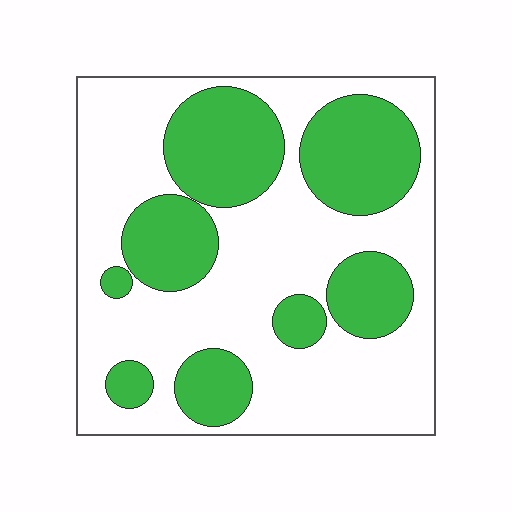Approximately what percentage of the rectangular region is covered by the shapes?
Approximately 35%.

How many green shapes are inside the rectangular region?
8.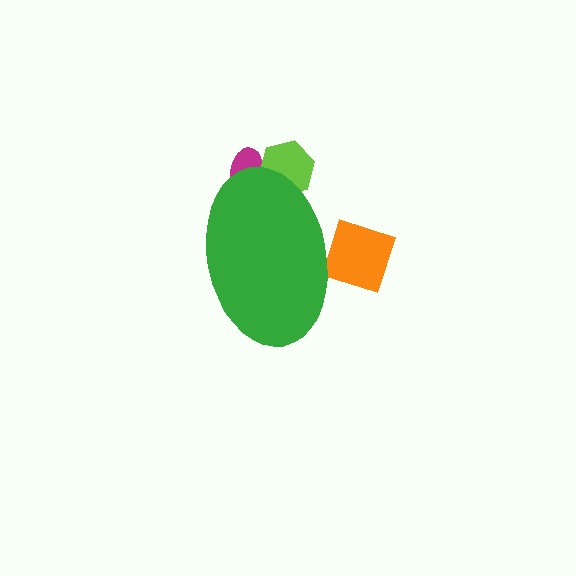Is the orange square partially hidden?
Yes, the orange square is partially hidden behind the green ellipse.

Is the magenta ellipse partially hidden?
Yes, the magenta ellipse is partially hidden behind the green ellipse.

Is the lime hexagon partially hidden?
Yes, the lime hexagon is partially hidden behind the green ellipse.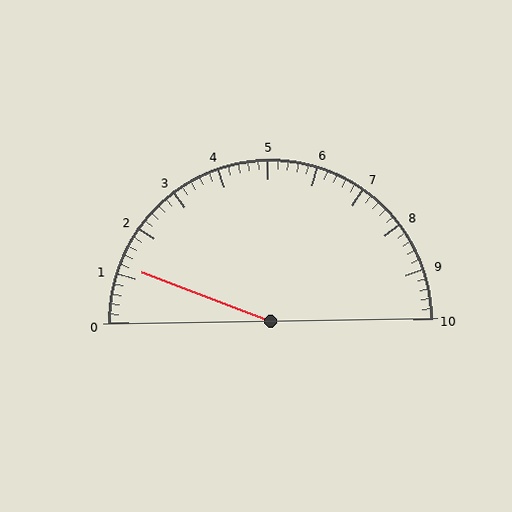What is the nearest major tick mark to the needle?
The nearest major tick mark is 1.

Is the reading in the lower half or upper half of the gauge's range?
The reading is in the lower half of the range (0 to 10).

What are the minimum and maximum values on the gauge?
The gauge ranges from 0 to 10.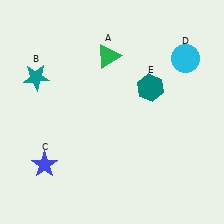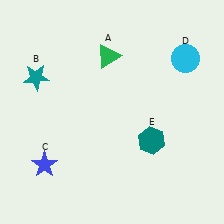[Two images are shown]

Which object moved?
The teal hexagon (E) moved down.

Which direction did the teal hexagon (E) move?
The teal hexagon (E) moved down.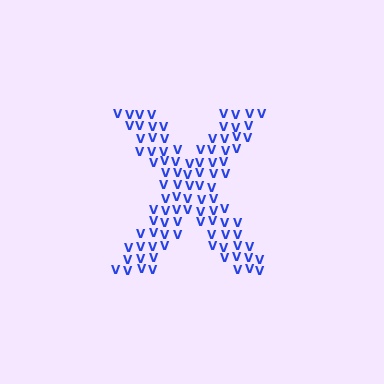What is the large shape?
The large shape is the letter X.